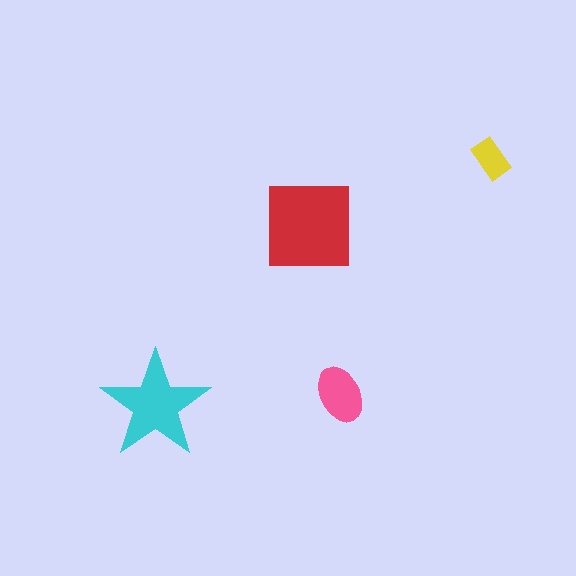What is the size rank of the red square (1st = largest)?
1st.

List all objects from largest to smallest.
The red square, the cyan star, the pink ellipse, the yellow rectangle.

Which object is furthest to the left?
The cyan star is leftmost.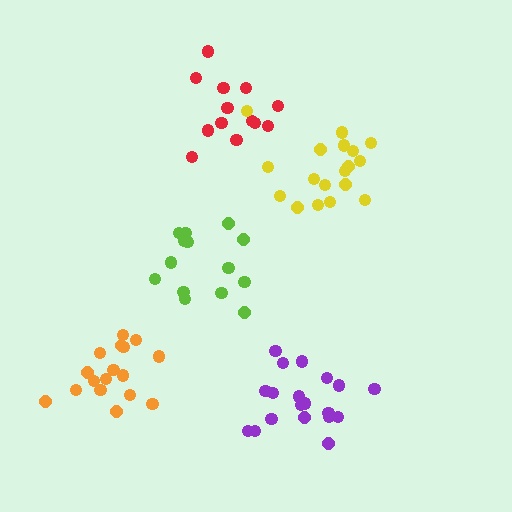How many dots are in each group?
Group 1: 14 dots, Group 2: 13 dots, Group 3: 18 dots, Group 4: 17 dots, Group 5: 19 dots (81 total).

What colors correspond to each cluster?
The clusters are colored: lime, red, yellow, orange, purple.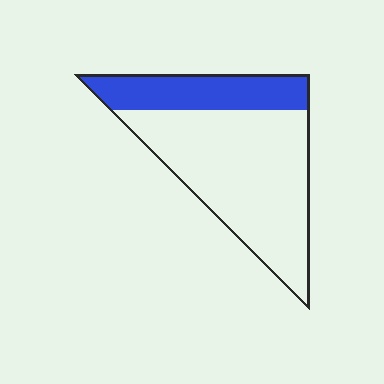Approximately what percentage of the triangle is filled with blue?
Approximately 30%.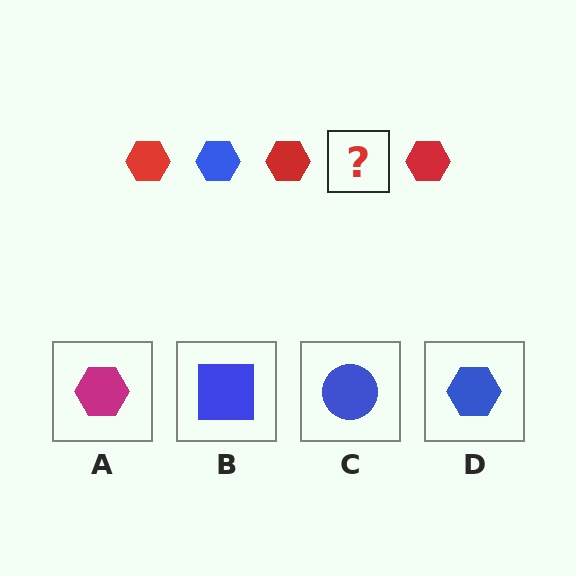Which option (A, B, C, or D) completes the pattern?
D.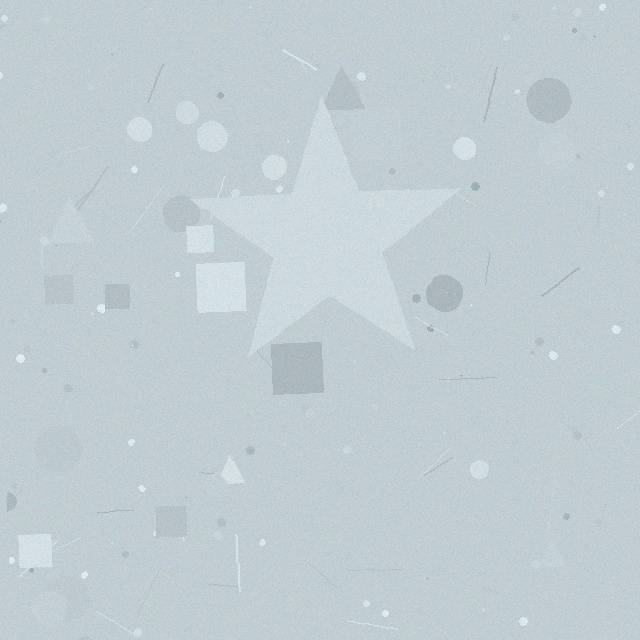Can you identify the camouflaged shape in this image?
The camouflaged shape is a star.